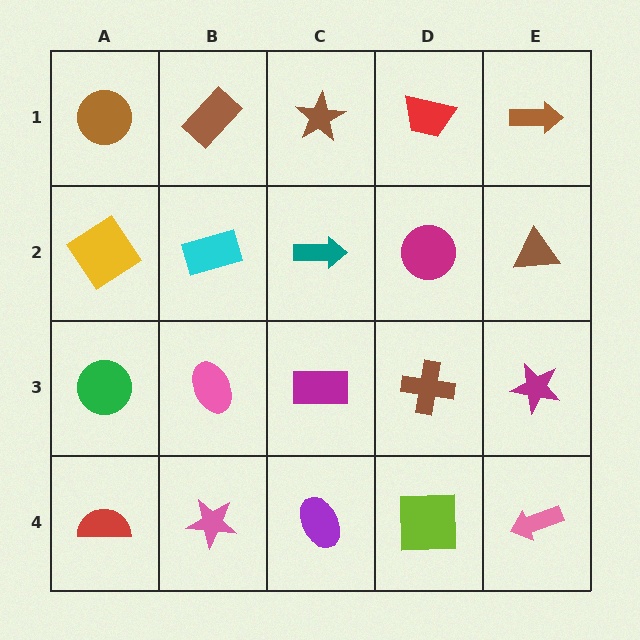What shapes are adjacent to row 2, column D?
A red trapezoid (row 1, column D), a brown cross (row 3, column D), a teal arrow (row 2, column C), a brown triangle (row 2, column E).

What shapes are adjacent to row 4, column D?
A brown cross (row 3, column D), a purple ellipse (row 4, column C), a pink arrow (row 4, column E).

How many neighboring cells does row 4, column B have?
3.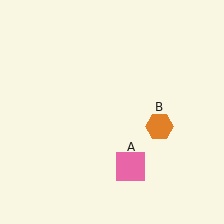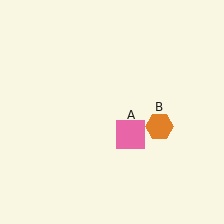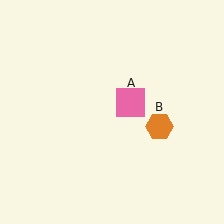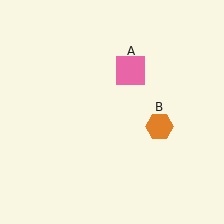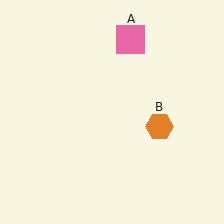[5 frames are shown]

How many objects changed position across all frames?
1 object changed position: pink square (object A).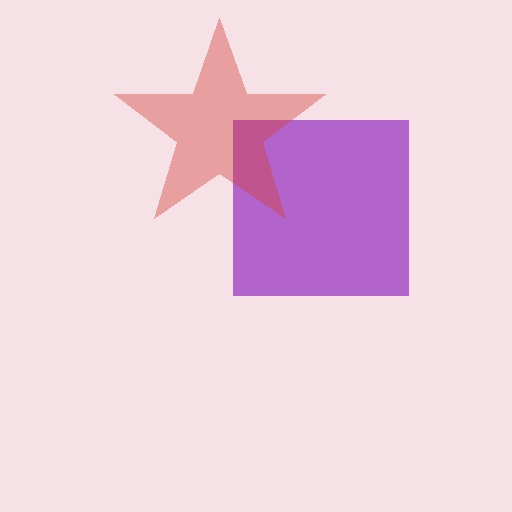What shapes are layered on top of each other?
The layered shapes are: a purple square, a red star.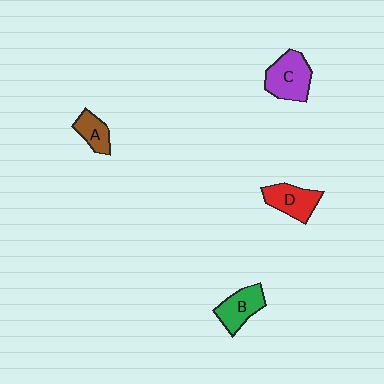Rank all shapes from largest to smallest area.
From largest to smallest: C (purple), D (red), B (green), A (brown).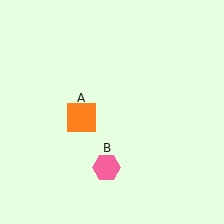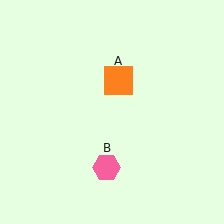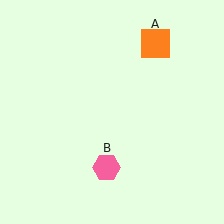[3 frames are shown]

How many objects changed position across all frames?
1 object changed position: orange square (object A).